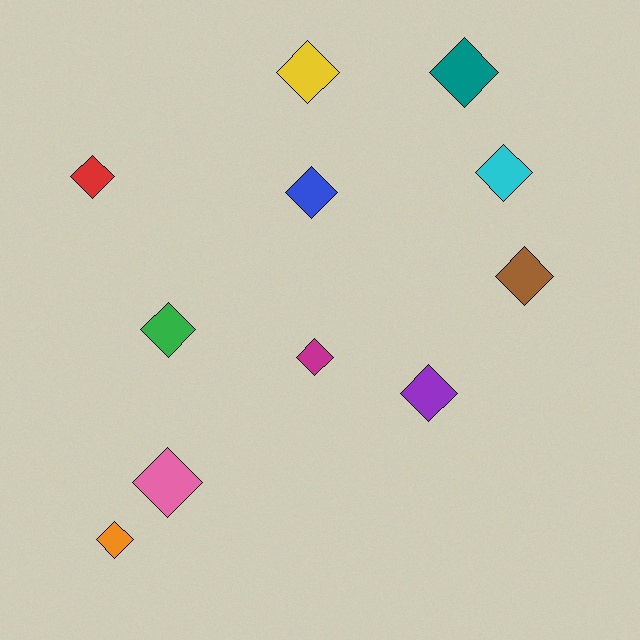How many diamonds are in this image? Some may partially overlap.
There are 11 diamonds.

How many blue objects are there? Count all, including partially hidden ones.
There is 1 blue object.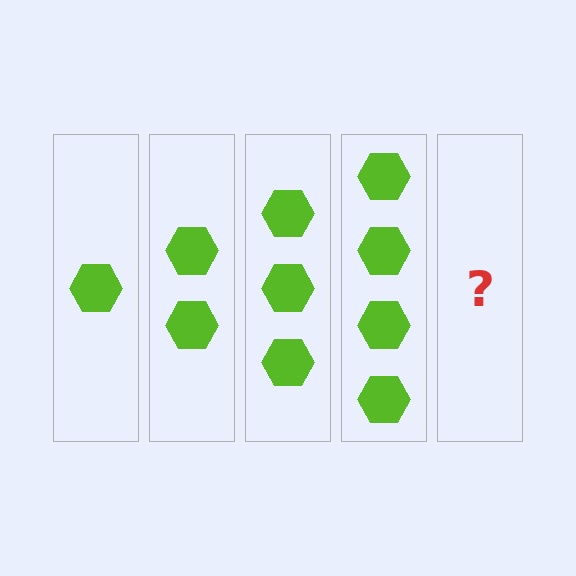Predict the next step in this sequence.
The next step is 5 hexagons.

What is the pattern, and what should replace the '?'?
The pattern is that each step adds one more hexagon. The '?' should be 5 hexagons.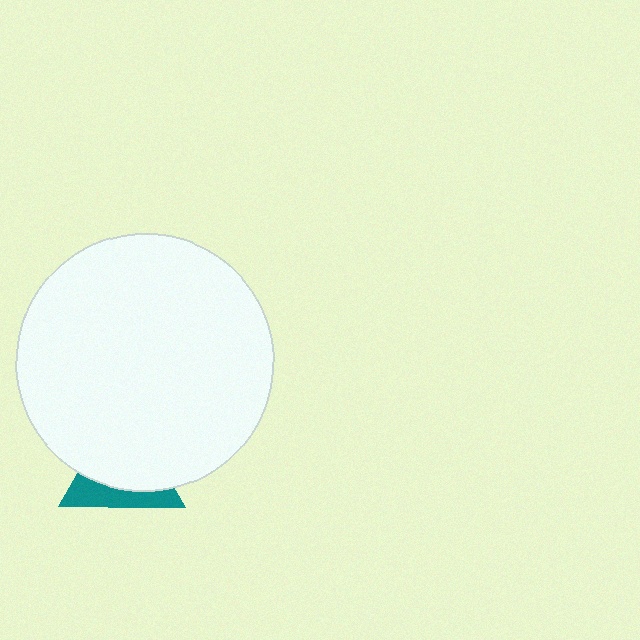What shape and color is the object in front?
The object in front is a white circle.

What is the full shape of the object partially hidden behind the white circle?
The partially hidden object is a teal triangle.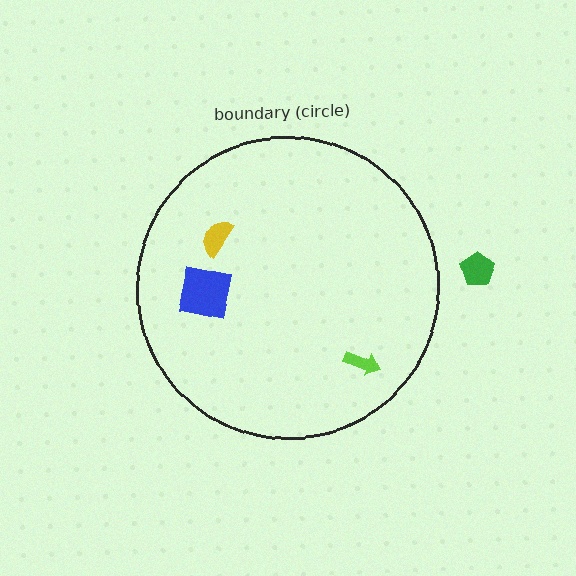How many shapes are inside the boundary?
3 inside, 1 outside.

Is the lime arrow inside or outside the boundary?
Inside.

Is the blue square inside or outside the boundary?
Inside.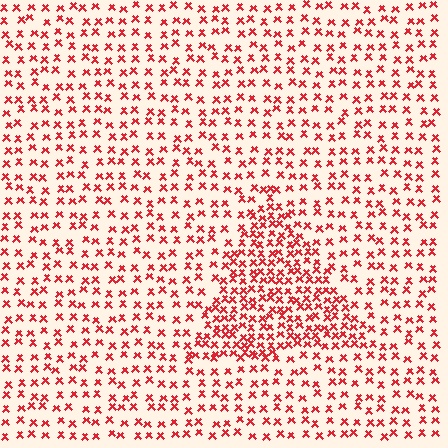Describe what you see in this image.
The image contains small red elements arranged at two different densities. A triangle-shaped region is visible where the elements are more densely packed than the surrounding area.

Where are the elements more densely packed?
The elements are more densely packed inside the triangle boundary.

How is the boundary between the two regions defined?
The boundary is defined by a change in element density (approximately 2.0x ratio). All elements are the same color, size, and shape.